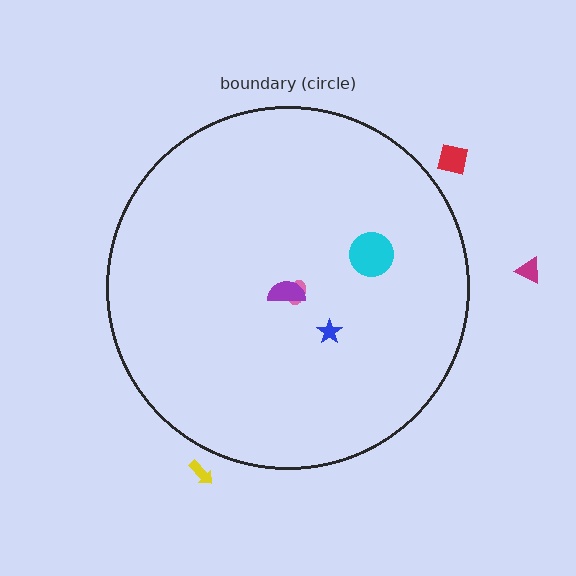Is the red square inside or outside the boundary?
Outside.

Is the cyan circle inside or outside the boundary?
Inside.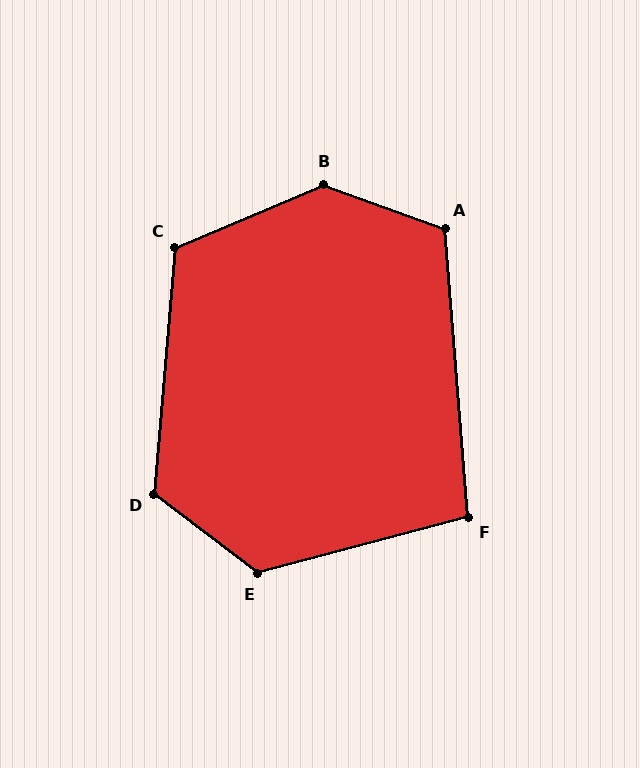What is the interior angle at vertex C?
Approximately 118 degrees (obtuse).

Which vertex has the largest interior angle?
B, at approximately 137 degrees.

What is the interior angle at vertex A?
Approximately 115 degrees (obtuse).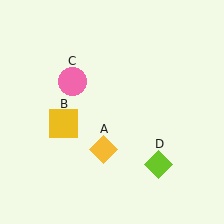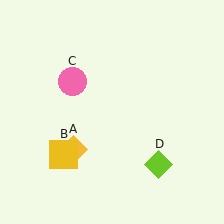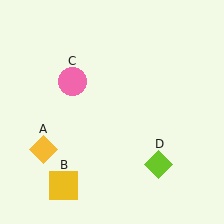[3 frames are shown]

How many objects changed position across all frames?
2 objects changed position: yellow diamond (object A), yellow square (object B).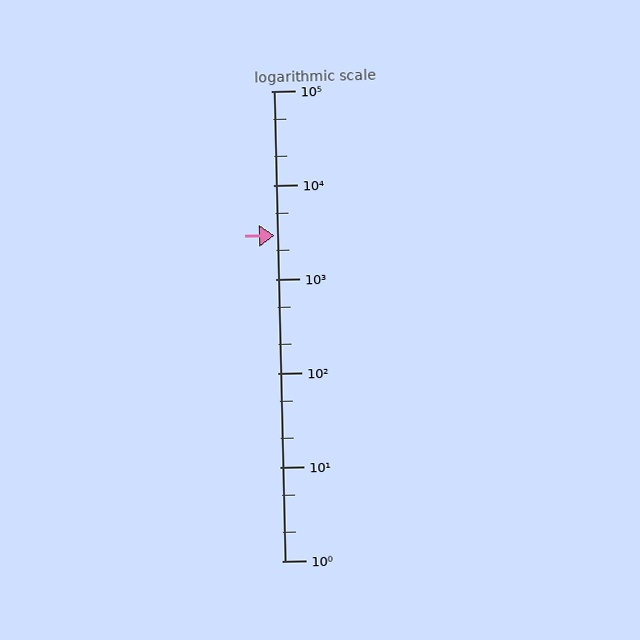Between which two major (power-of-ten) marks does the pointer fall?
The pointer is between 1000 and 10000.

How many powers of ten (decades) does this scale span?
The scale spans 5 decades, from 1 to 100000.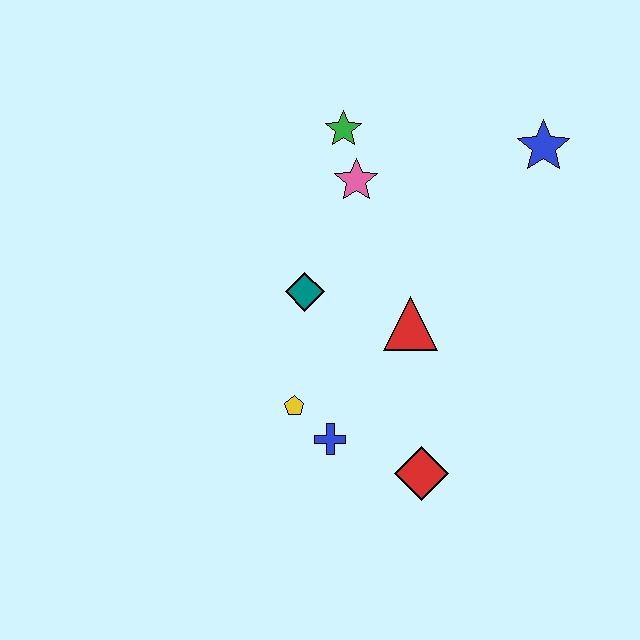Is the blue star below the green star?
Yes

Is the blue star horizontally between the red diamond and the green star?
No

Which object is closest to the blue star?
The pink star is closest to the blue star.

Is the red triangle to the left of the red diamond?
Yes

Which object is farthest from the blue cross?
The blue star is farthest from the blue cross.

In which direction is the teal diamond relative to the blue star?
The teal diamond is to the left of the blue star.